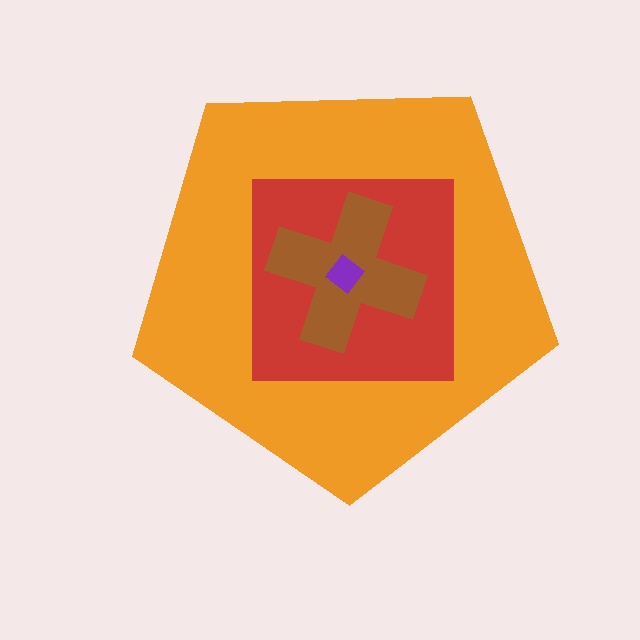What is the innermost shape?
The purple diamond.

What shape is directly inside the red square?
The brown cross.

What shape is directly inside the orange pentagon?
The red square.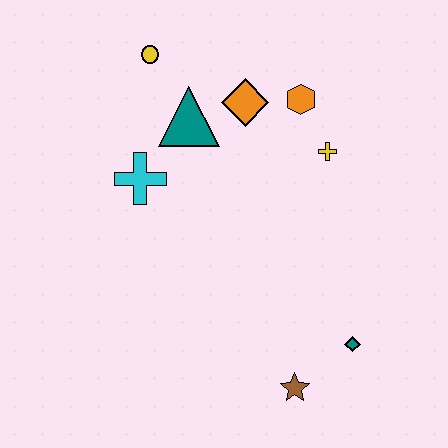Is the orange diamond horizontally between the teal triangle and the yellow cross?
Yes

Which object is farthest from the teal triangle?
The brown star is farthest from the teal triangle.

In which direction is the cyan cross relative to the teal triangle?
The cyan cross is below the teal triangle.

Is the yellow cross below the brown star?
No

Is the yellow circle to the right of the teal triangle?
No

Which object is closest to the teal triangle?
The orange diamond is closest to the teal triangle.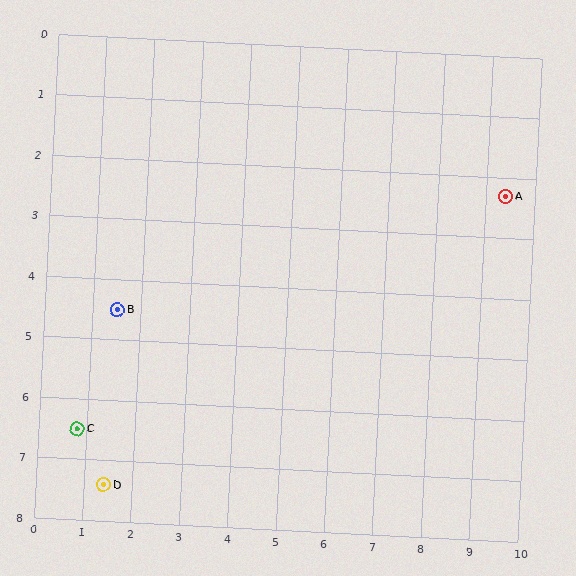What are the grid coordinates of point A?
Point A is at approximately (9.4, 2.3).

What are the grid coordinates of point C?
Point C is at approximately (0.8, 6.5).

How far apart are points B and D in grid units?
Points B and D are about 2.9 grid units apart.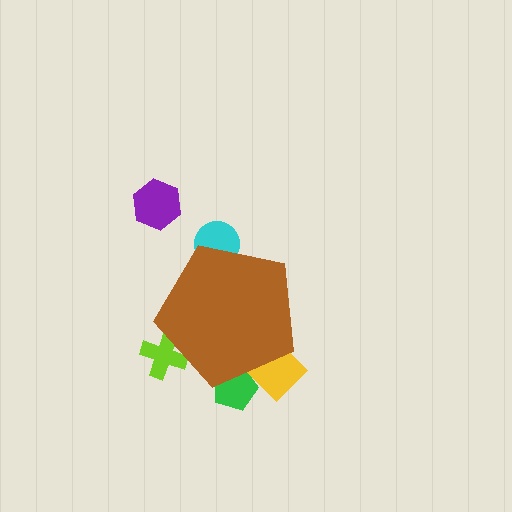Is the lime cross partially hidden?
Yes, the lime cross is partially hidden behind the brown pentagon.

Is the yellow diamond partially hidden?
Yes, the yellow diamond is partially hidden behind the brown pentagon.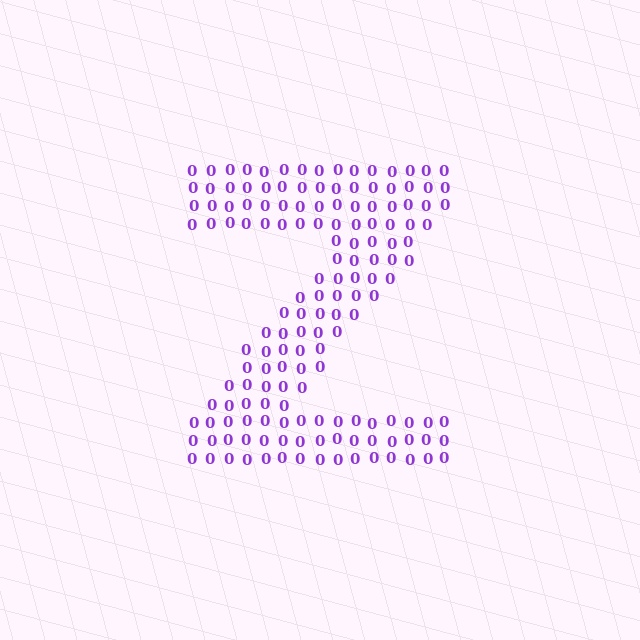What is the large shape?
The large shape is the letter Z.